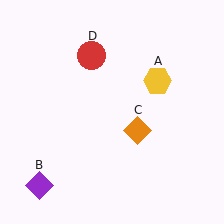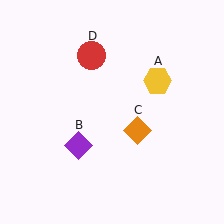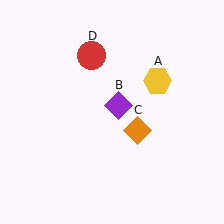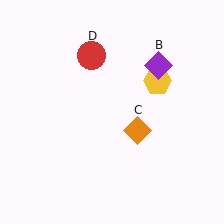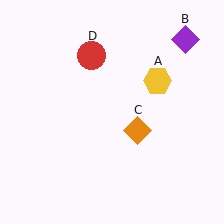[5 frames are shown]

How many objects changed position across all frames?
1 object changed position: purple diamond (object B).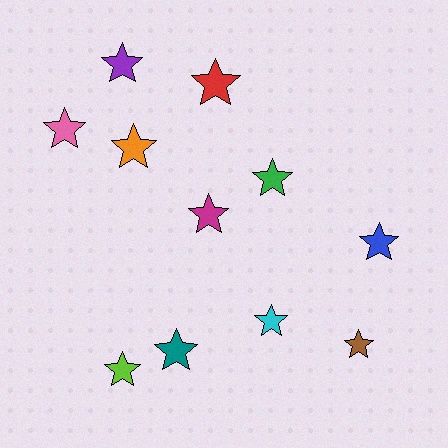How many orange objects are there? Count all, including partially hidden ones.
There is 1 orange object.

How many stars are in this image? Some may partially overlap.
There are 11 stars.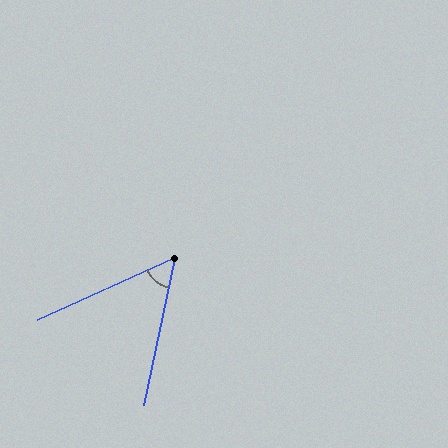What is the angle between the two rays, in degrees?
Approximately 54 degrees.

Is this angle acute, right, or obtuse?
It is acute.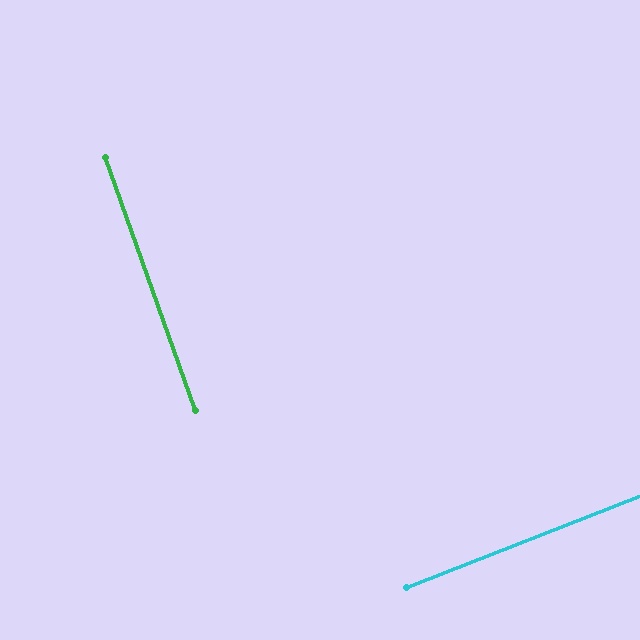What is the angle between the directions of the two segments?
Approximately 88 degrees.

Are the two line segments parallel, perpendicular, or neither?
Perpendicular — they meet at approximately 88°.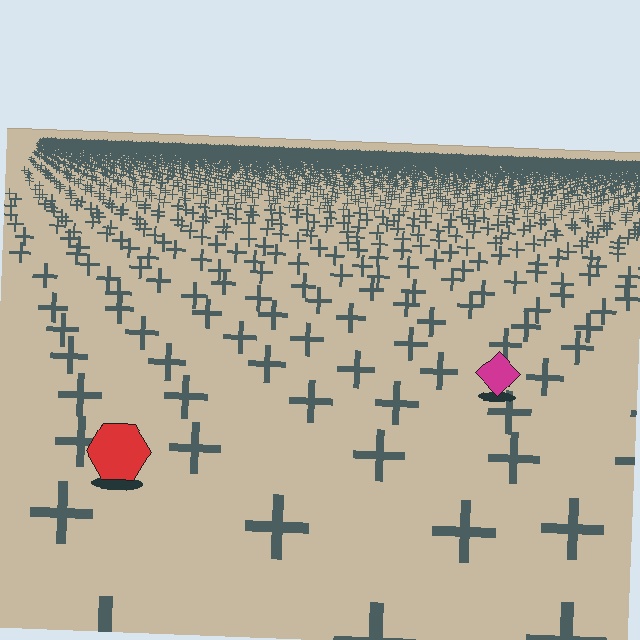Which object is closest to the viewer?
The red hexagon is closest. The texture marks near it are larger and more spread out.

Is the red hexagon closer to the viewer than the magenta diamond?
Yes. The red hexagon is closer — you can tell from the texture gradient: the ground texture is coarser near it.